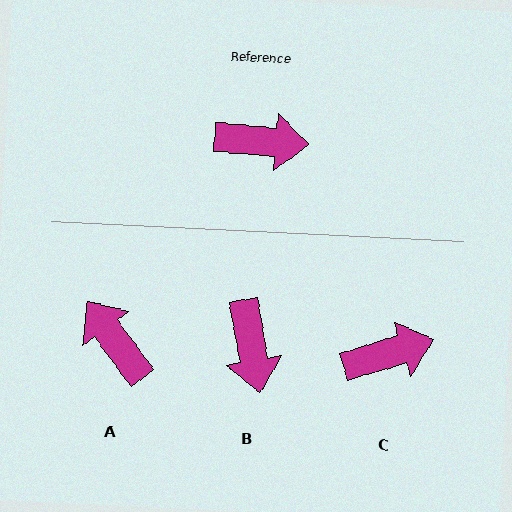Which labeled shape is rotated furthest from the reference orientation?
A, about 131 degrees away.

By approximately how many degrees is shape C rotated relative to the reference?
Approximately 22 degrees counter-clockwise.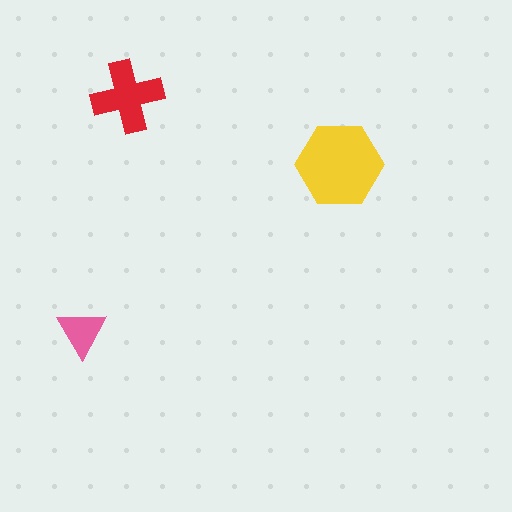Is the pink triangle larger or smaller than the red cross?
Smaller.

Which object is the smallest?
The pink triangle.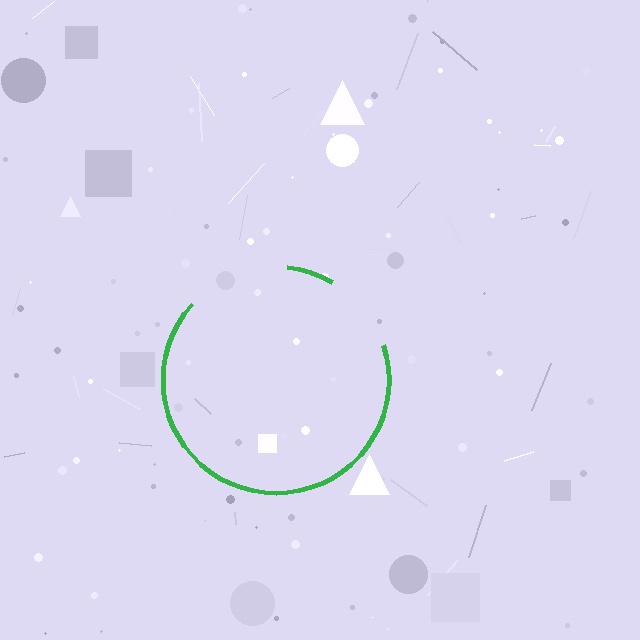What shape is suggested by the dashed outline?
The dashed outline suggests a circle.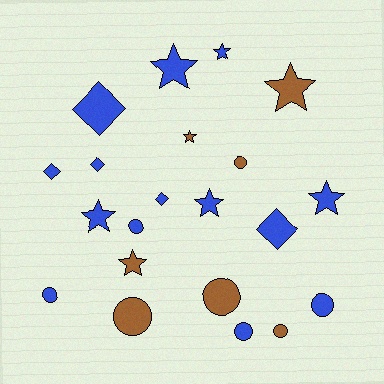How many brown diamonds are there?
There are no brown diamonds.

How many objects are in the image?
There are 21 objects.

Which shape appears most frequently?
Star, with 8 objects.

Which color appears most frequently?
Blue, with 14 objects.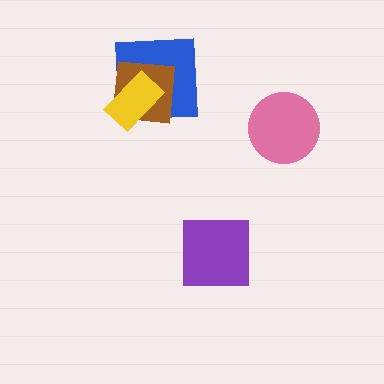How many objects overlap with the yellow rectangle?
2 objects overlap with the yellow rectangle.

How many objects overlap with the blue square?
2 objects overlap with the blue square.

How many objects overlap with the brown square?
2 objects overlap with the brown square.